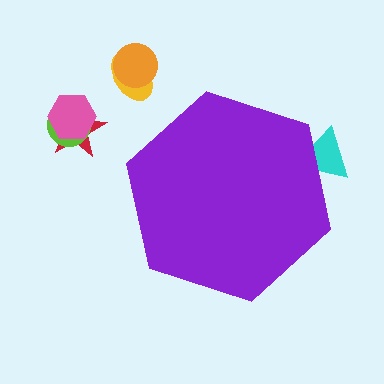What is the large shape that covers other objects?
A purple hexagon.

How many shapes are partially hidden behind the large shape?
1 shape is partially hidden.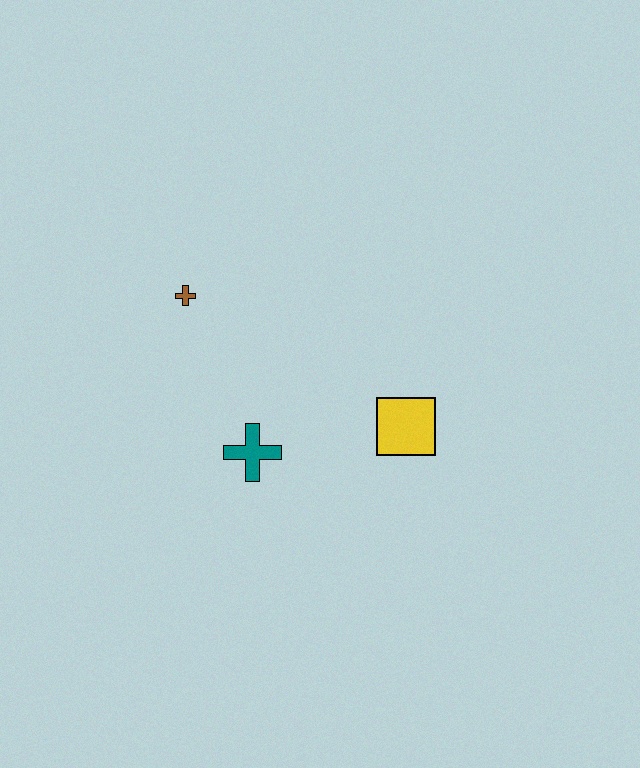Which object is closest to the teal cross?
The yellow square is closest to the teal cross.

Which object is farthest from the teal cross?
The brown cross is farthest from the teal cross.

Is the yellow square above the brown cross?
No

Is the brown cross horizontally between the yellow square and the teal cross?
No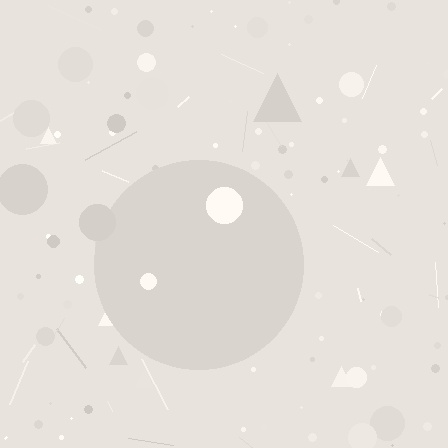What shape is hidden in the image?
A circle is hidden in the image.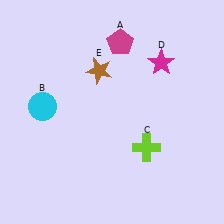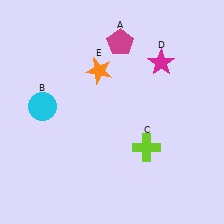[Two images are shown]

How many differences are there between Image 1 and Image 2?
There is 1 difference between the two images.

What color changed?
The star (E) changed from brown in Image 1 to orange in Image 2.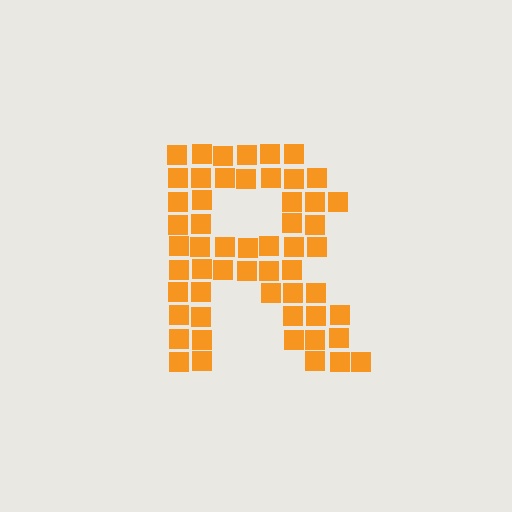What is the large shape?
The large shape is the letter R.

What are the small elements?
The small elements are squares.